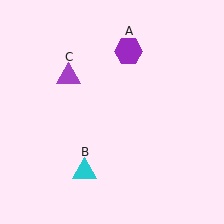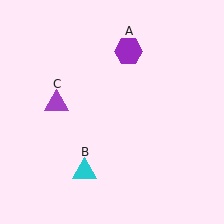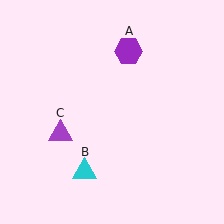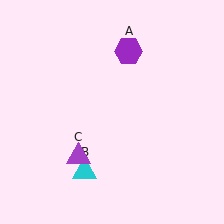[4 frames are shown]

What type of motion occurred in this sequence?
The purple triangle (object C) rotated counterclockwise around the center of the scene.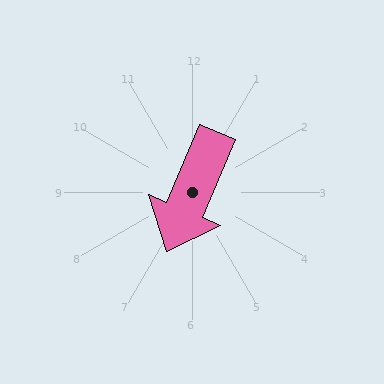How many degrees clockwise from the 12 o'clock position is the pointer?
Approximately 203 degrees.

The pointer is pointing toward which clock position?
Roughly 7 o'clock.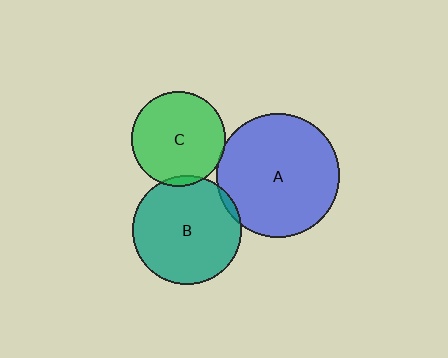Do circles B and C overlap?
Yes.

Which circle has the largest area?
Circle A (blue).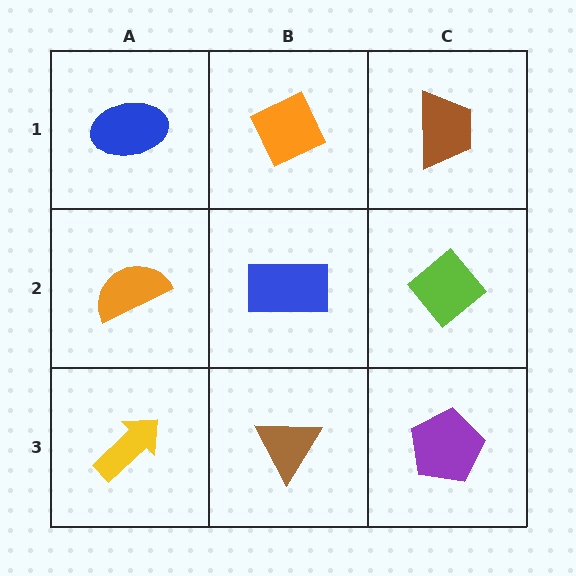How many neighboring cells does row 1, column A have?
2.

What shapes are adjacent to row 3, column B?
A blue rectangle (row 2, column B), a yellow arrow (row 3, column A), a purple pentagon (row 3, column C).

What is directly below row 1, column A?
An orange semicircle.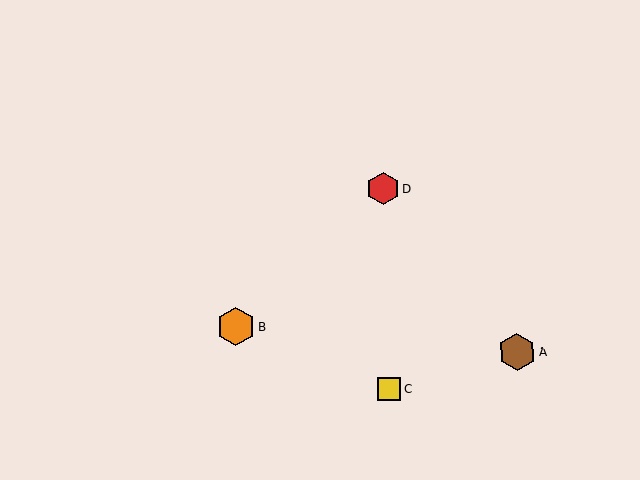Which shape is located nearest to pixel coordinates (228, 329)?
The orange hexagon (labeled B) at (236, 327) is nearest to that location.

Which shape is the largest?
The orange hexagon (labeled B) is the largest.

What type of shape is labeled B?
Shape B is an orange hexagon.